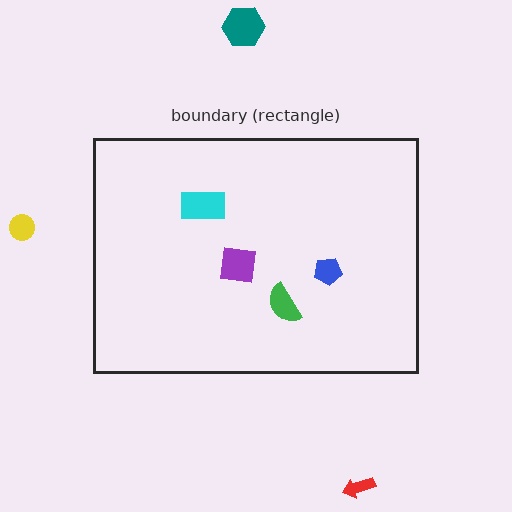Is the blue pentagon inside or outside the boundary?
Inside.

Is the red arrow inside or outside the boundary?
Outside.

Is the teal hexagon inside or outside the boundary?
Outside.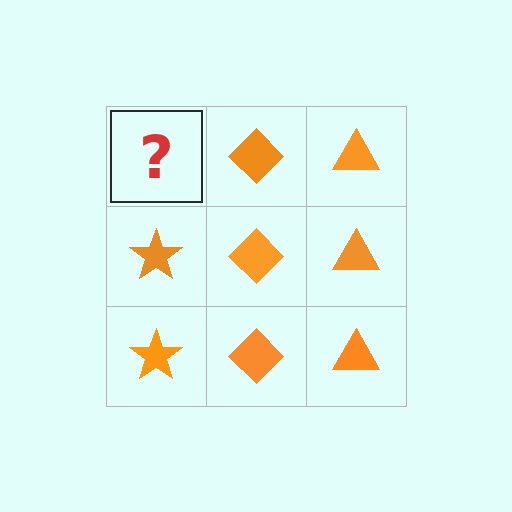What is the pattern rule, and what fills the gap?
The rule is that each column has a consistent shape. The gap should be filled with an orange star.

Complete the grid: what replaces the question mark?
The question mark should be replaced with an orange star.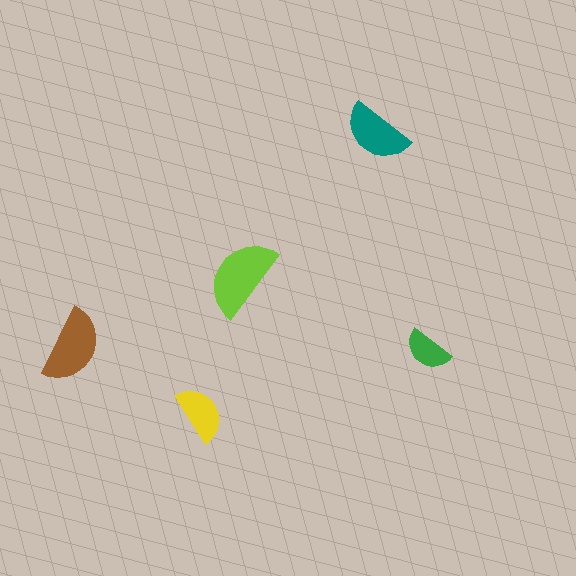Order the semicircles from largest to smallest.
the lime one, the brown one, the teal one, the yellow one, the green one.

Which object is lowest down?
The yellow semicircle is bottommost.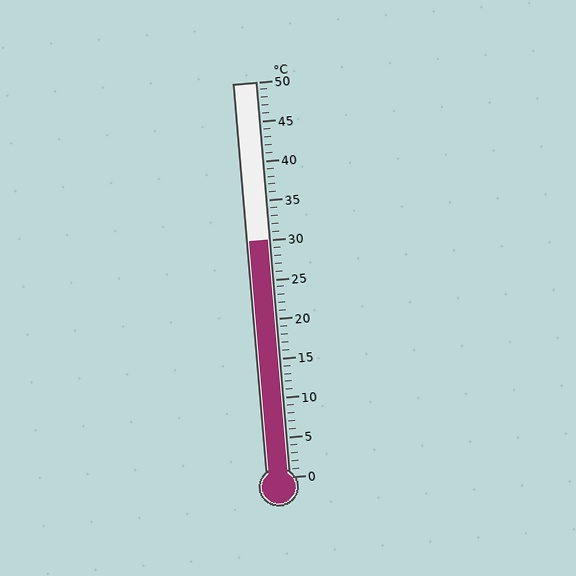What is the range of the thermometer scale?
The thermometer scale ranges from 0°C to 50°C.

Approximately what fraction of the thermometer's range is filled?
The thermometer is filled to approximately 60% of its range.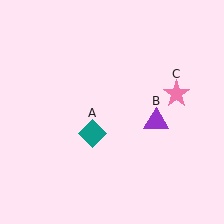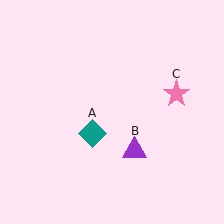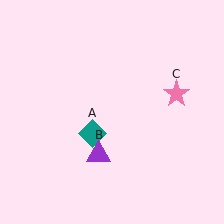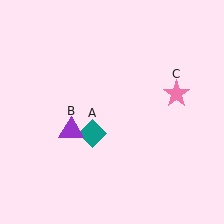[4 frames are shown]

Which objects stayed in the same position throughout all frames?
Teal diamond (object A) and pink star (object C) remained stationary.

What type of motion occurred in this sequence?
The purple triangle (object B) rotated clockwise around the center of the scene.